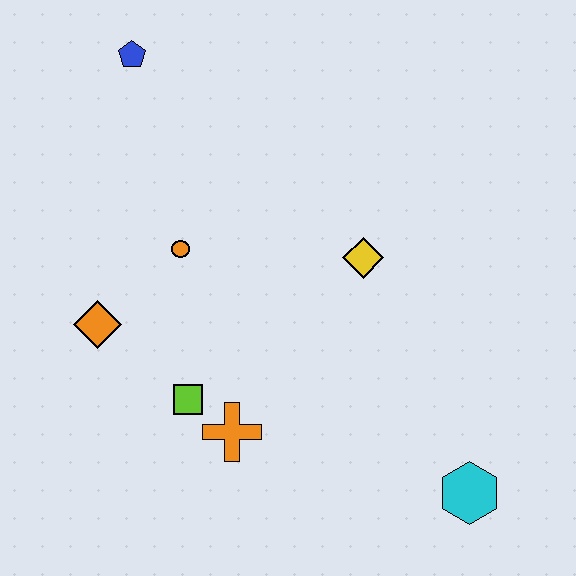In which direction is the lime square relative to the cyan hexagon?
The lime square is to the left of the cyan hexagon.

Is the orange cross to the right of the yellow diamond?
No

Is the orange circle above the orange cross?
Yes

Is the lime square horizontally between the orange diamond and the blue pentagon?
No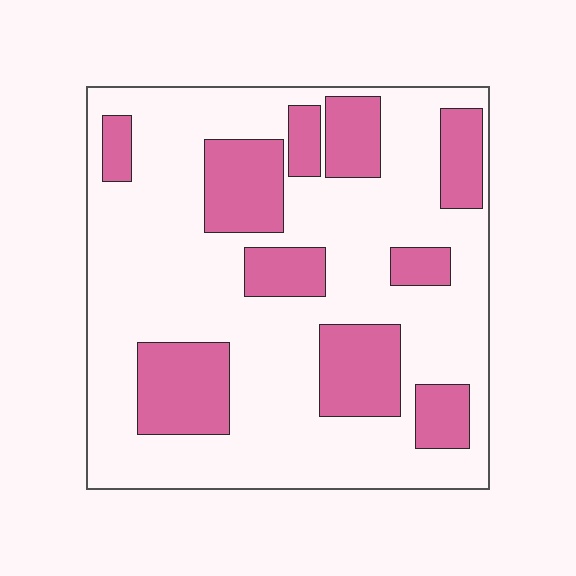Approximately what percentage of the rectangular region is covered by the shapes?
Approximately 30%.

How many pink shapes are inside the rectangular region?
10.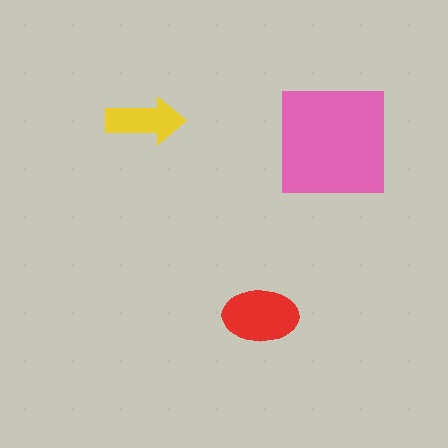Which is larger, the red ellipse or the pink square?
The pink square.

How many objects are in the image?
There are 3 objects in the image.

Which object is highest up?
The yellow arrow is topmost.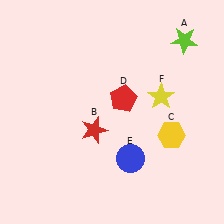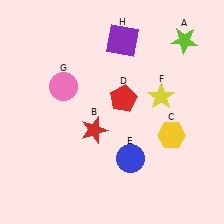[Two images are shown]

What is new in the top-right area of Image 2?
A purple square (H) was added in the top-right area of Image 2.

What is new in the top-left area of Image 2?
A pink circle (G) was added in the top-left area of Image 2.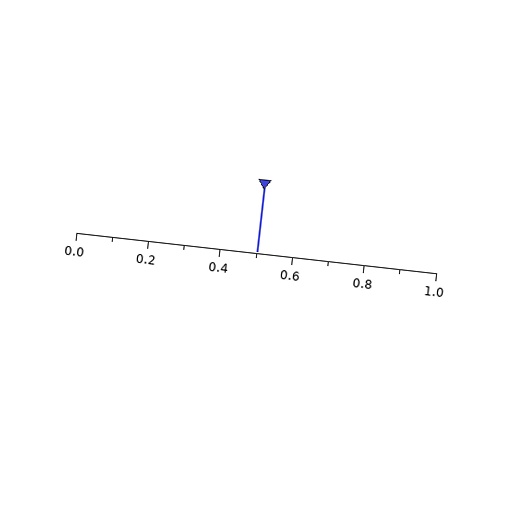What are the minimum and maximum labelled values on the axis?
The axis runs from 0.0 to 1.0.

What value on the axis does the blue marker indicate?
The marker indicates approximately 0.5.